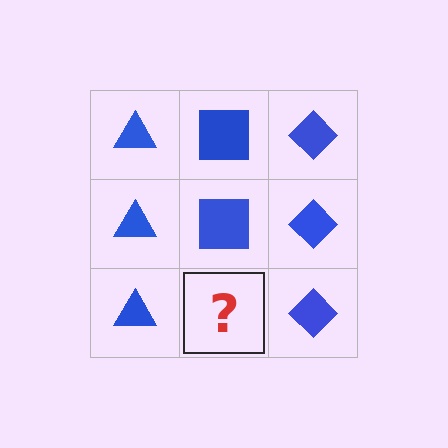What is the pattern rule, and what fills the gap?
The rule is that each column has a consistent shape. The gap should be filled with a blue square.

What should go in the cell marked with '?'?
The missing cell should contain a blue square.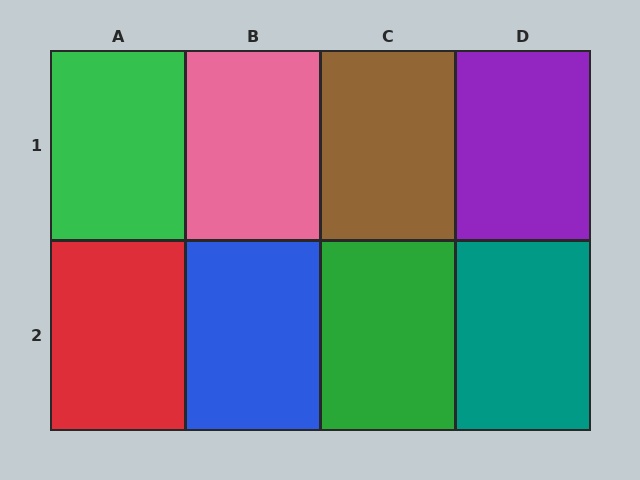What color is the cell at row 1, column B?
Pink.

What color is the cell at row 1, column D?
Purple.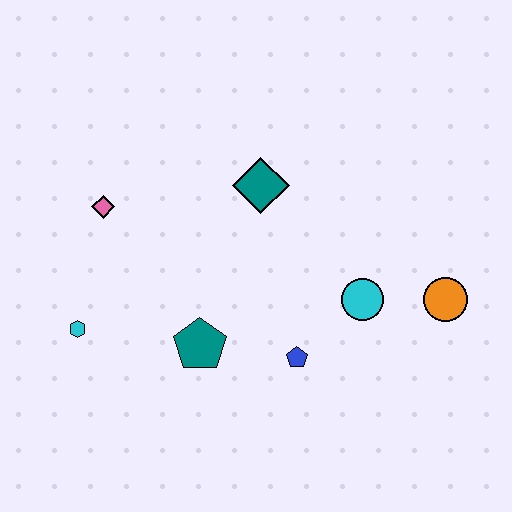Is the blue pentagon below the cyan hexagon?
Yes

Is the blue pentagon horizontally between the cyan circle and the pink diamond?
Yes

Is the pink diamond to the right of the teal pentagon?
No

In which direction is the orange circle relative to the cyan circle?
The orange circle is to the right of the cyan circle.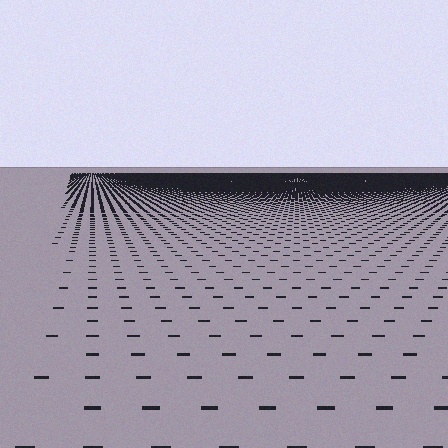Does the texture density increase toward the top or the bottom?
Density increases toward the top.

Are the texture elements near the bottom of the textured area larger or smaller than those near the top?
Larger. Near the bottom, elements are closer to the viewer and appear at a bigger on-screen size.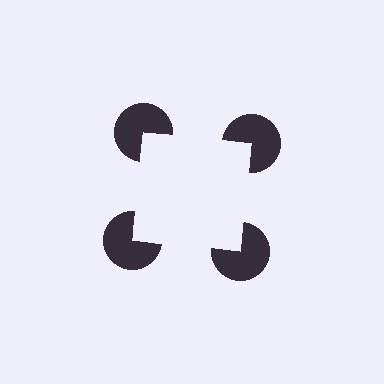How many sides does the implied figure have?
4 sides.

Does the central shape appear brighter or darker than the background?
It typically appears slightly brighter than the background, even though no actual brightness change is drawn.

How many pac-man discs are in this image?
There are 4 — one at each vertex of the illusory square.